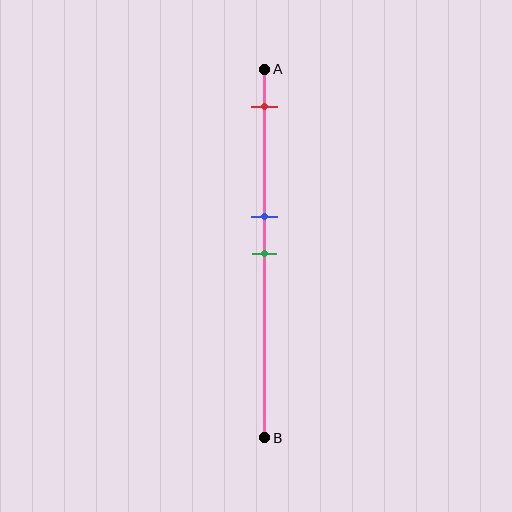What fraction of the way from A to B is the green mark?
The green mark is approximately 50% (0.5) of the way from A to B.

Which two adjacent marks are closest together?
The blue and green marks are the closest adjacent pair.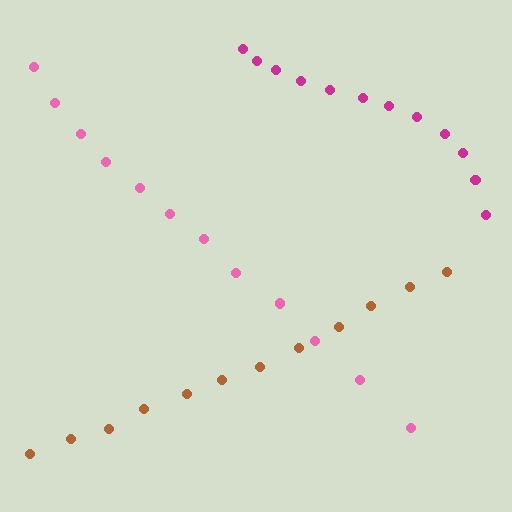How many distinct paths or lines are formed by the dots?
There are 3 distinct paths.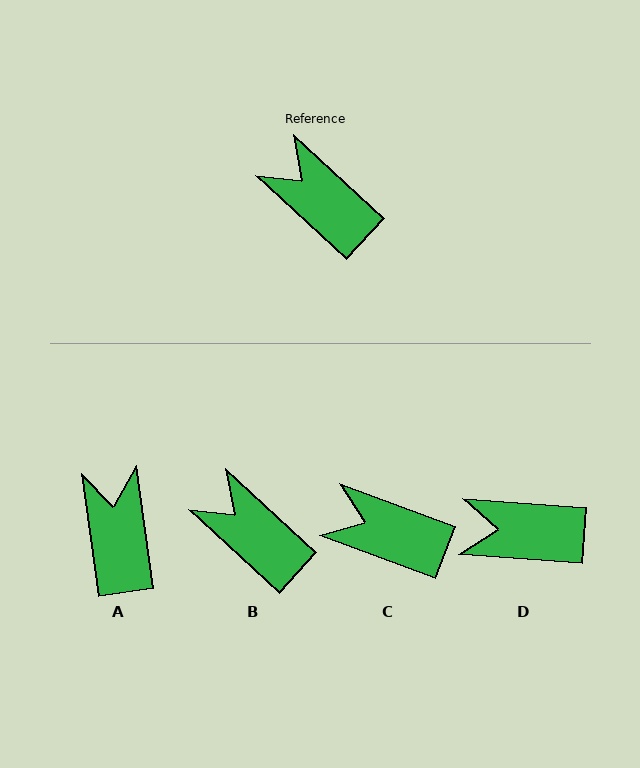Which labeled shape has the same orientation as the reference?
B.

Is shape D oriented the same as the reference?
No, it is off by about 38 degrees.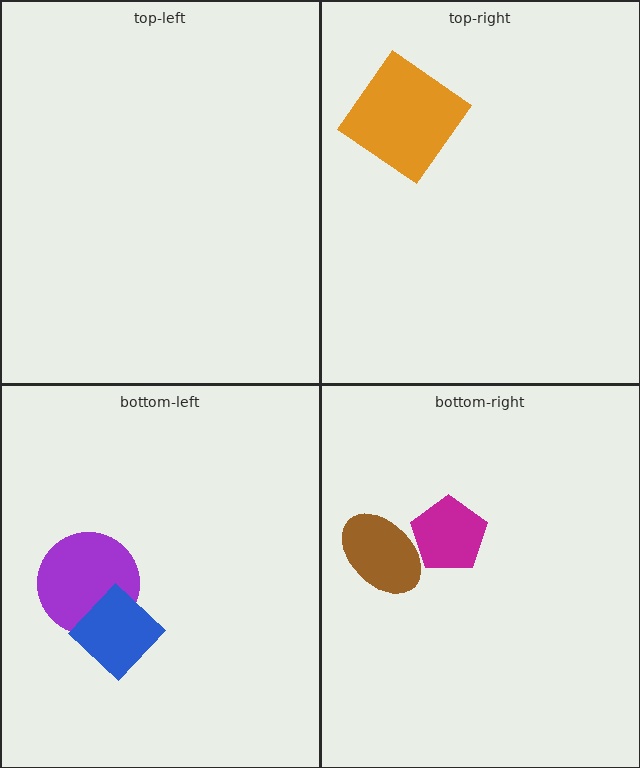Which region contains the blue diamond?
The bottom-left region.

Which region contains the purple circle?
The bottom-left region.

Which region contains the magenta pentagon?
The bottom-right region.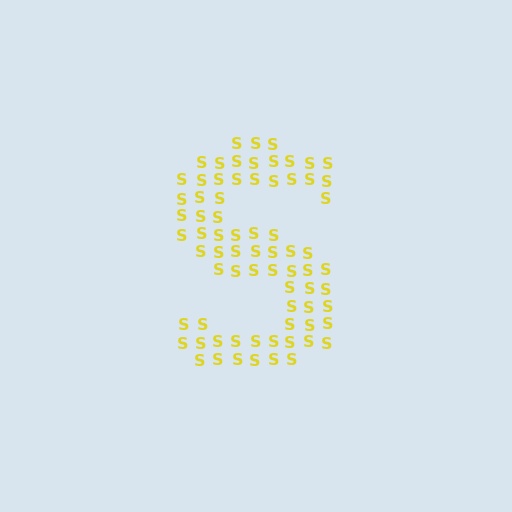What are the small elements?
The small elements are letter S's.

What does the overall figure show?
The overall figure shows the letter S.